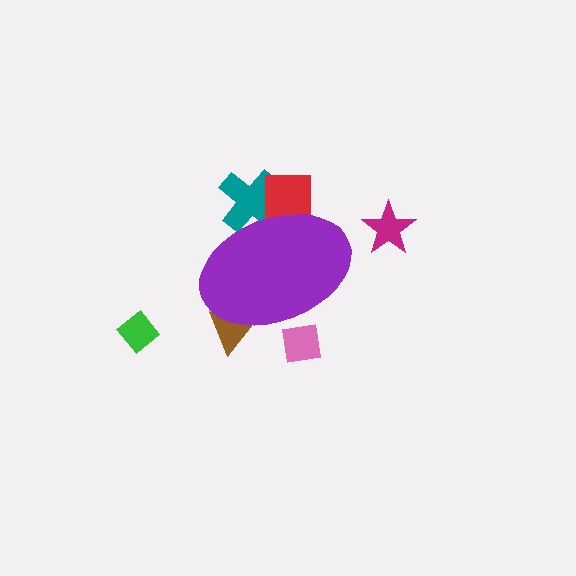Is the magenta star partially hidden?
No, the magenta star is fully visible.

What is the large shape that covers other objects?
A purple ellipse.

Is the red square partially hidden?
Yes, the red square is partially hidden behind the purple ellipse.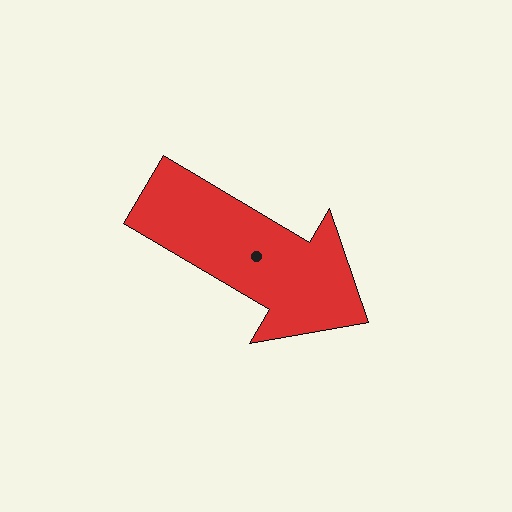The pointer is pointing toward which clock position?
Roughly 4 o'clock.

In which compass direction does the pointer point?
Southeast.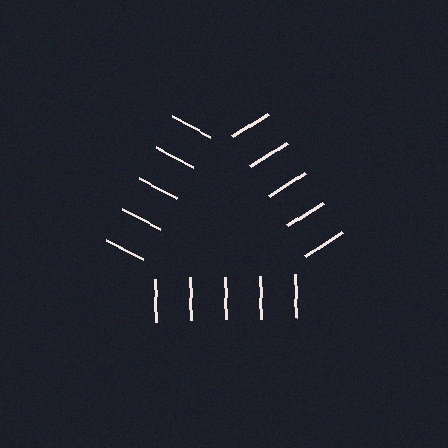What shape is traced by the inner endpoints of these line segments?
An illusory triangle — the line segments terminate on its edges but no continuous stroke is drawn.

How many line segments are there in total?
15 — 5 along each of the 3 edges.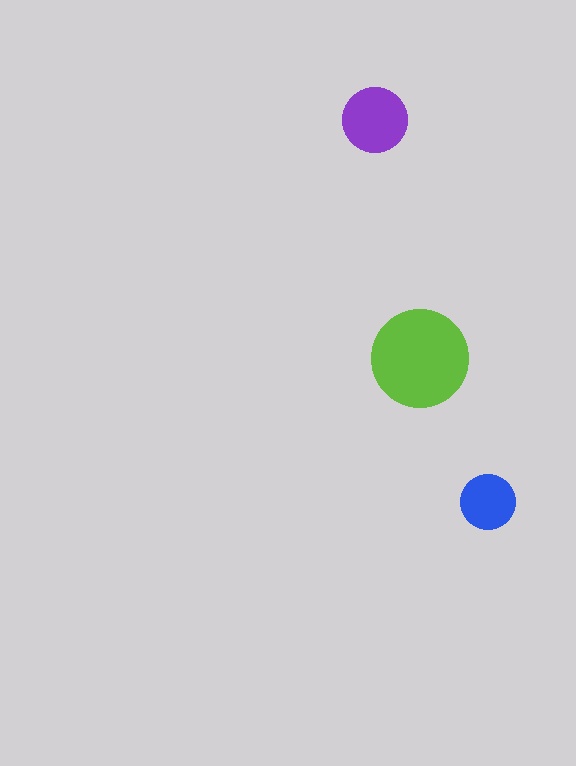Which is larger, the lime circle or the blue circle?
The lime one.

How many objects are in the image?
There are 3 objects in the image.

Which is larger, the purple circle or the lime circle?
The lime one.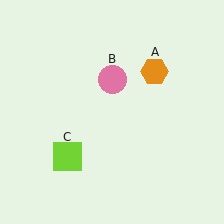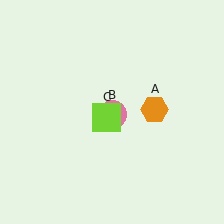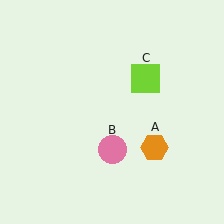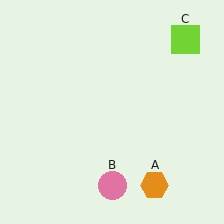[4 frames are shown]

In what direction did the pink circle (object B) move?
The pink circle (object B) moved down.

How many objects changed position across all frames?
3 objects changed position: orange hexagon (object A), pink circle (object B), lime square (object C).